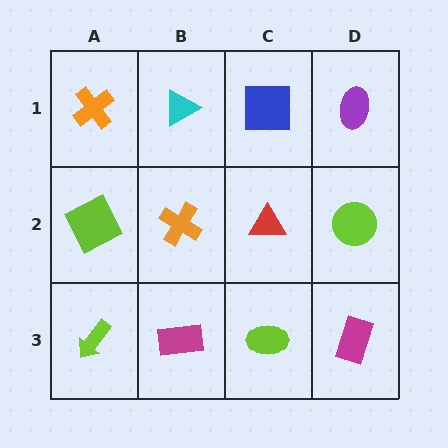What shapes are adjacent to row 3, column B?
An orange cross (row 2, column B), a lime arrow (row 3, column A), a lime ellipse (row 3, column C).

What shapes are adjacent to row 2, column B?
A cyan triangle (row 1, column B), a magenta rectangle (row 3, column B), a lime square (row 2, column A), a red triangle (row 2, column C).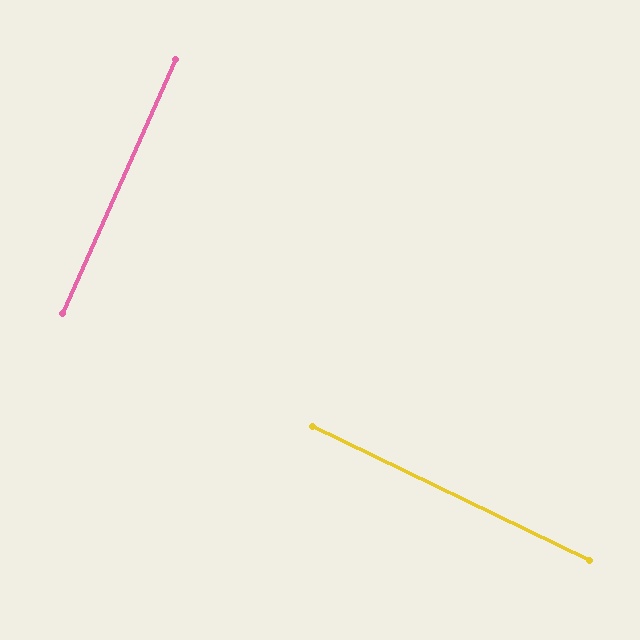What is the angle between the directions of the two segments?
Approximately 88 degrees.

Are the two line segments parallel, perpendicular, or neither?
Perpendicular — they meet at approximately 88°.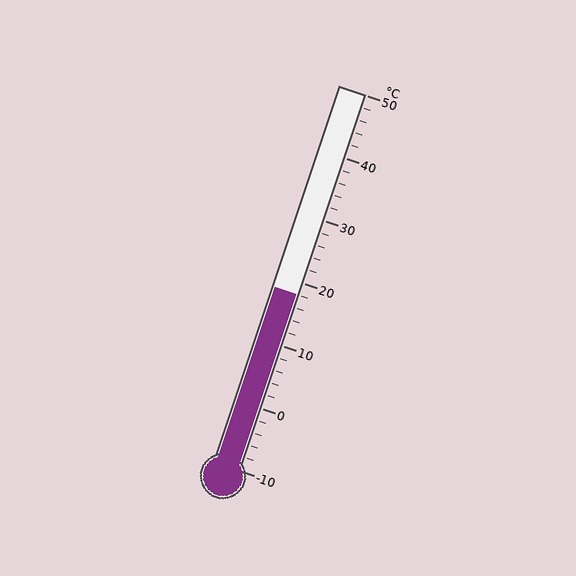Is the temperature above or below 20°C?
The temperature is below 20°C.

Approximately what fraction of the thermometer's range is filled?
The thermometer is filled to approximately 45% of its range.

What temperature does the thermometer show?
The thermometer shows approximately 18°C.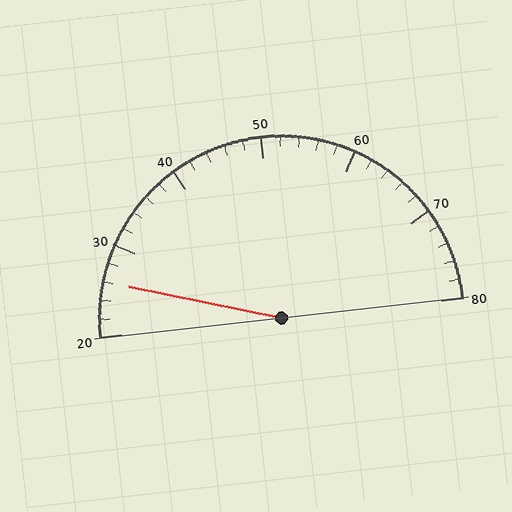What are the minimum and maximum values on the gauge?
The gauge ranges from 20 to 80.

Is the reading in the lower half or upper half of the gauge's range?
The reading is in the lower half of the range (20 to 80).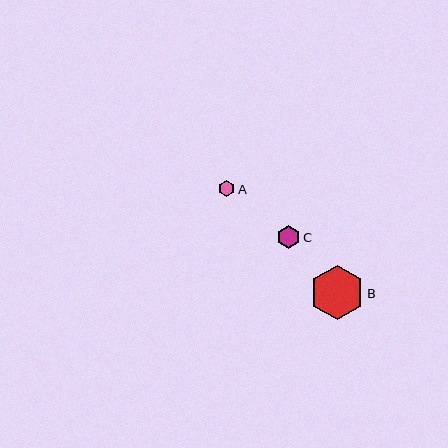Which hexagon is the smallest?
Hexagon A is the smallest with a size of approximately 16 pixels.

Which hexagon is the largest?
Hexagon B is the largest with a size of approximately 54 pixels.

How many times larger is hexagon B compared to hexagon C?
Hexagon B is approximately 2.4 times the size of hexagon C.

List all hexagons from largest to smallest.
From largest to smallest: B, C, A.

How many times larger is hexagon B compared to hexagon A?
Hexagon B is approximately 3.4 times the size of hexagon A.